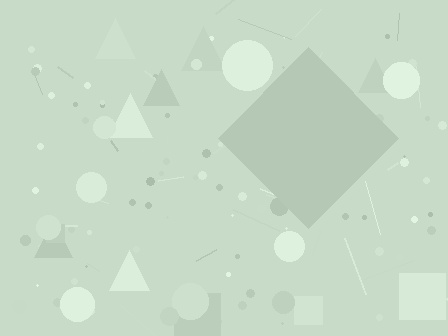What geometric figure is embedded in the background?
A diamond is embedded in the background.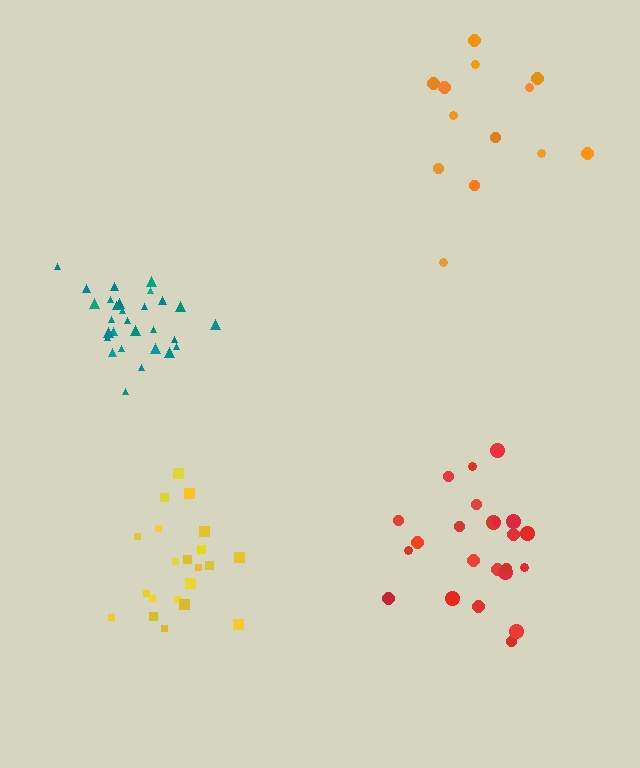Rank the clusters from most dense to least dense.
teal, yellow, red, orange.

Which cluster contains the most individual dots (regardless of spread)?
Teal (29).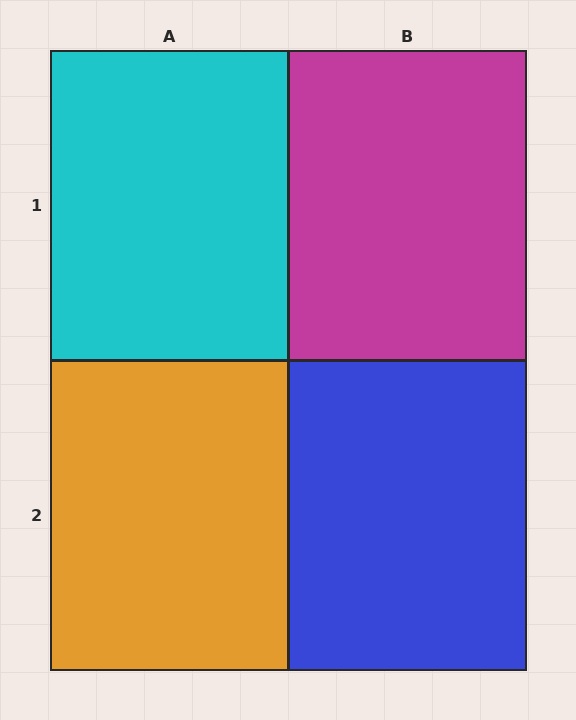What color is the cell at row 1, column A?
Cyan.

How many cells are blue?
1 cell is blue.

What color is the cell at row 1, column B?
Magenta.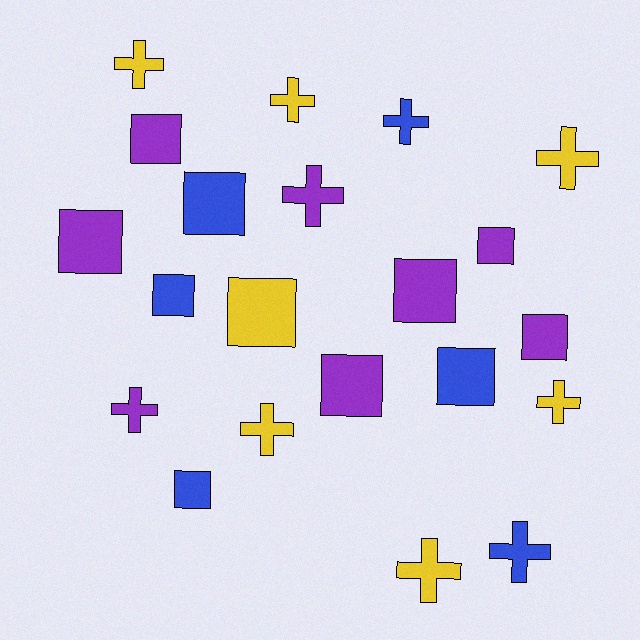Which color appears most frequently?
Purple, with 8 objects.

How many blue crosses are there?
There are 2 blue crosses.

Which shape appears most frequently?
Square, with 11 objects.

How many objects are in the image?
There are 21 objects.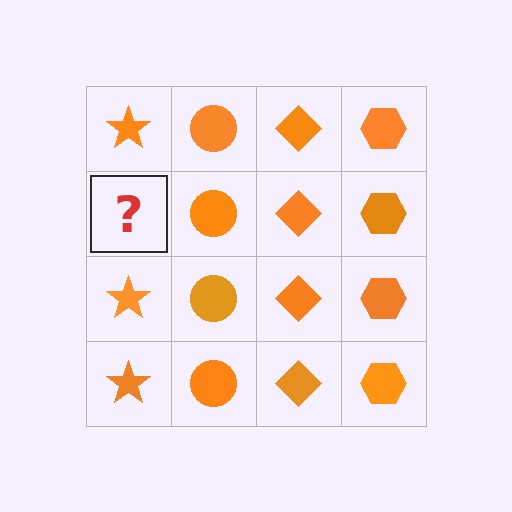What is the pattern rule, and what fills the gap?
The rule is that each column has a consistent shape. The gap should be filled with an orange star.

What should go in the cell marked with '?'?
The missing cell should contain an orange star.